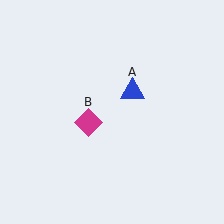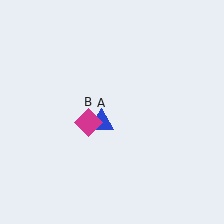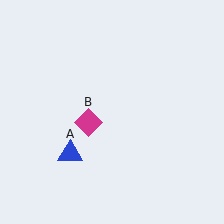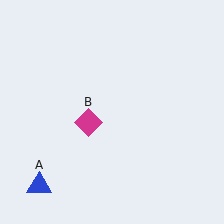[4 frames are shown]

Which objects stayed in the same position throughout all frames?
Magenta diamond (object B) remained stationary.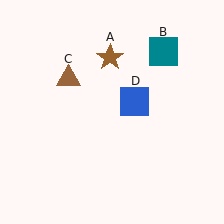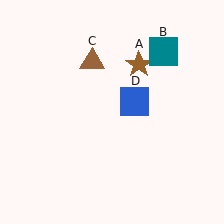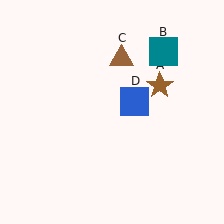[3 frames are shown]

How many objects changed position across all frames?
2 objects changed position: brown star (object A), brown triangle (object C).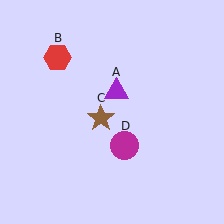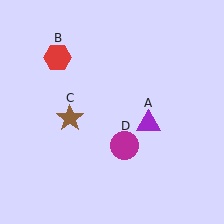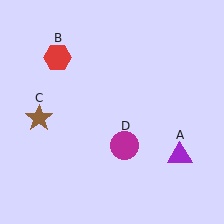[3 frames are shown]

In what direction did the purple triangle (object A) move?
The purple triangle (object A) moved down and to the right.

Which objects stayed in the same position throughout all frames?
Red hexagon (object B) and magenta circle (object D) remained stationary.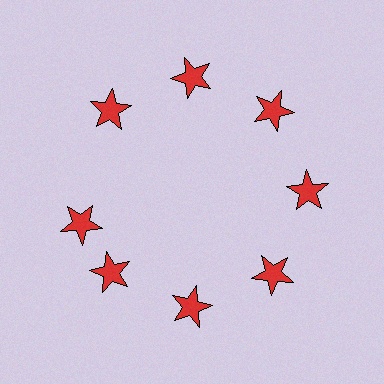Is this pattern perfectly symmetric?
No. The 8 red stars are arranged in a ring, but one element near the 9 o'clock position is rotated out of alignment along the ring, breaking the 8-fold rotational symmetry.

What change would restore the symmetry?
The symmetry would be restored by rotating it back into even spacing with its neighbors so that all 8 stars sit at equal angles and equal distance from the center.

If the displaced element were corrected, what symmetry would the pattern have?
It would have 8-fold rotational symmetry — the pattern would map onto itself every 45 degrees.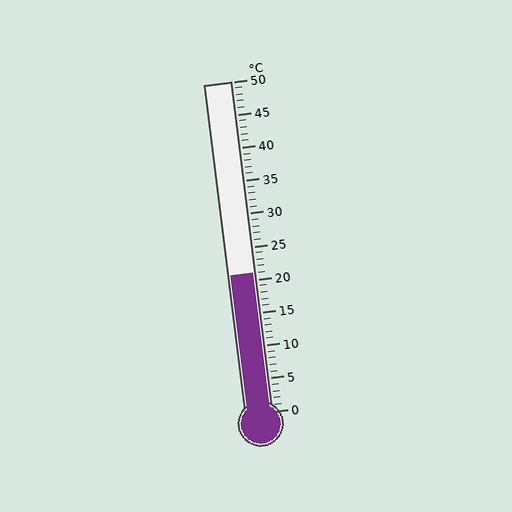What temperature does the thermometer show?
The thermometer shows approximately 21°C.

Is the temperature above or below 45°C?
The temperature is below 45°C.